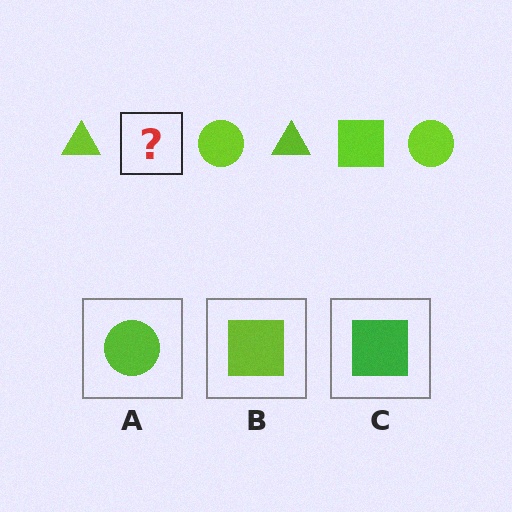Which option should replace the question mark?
Option B.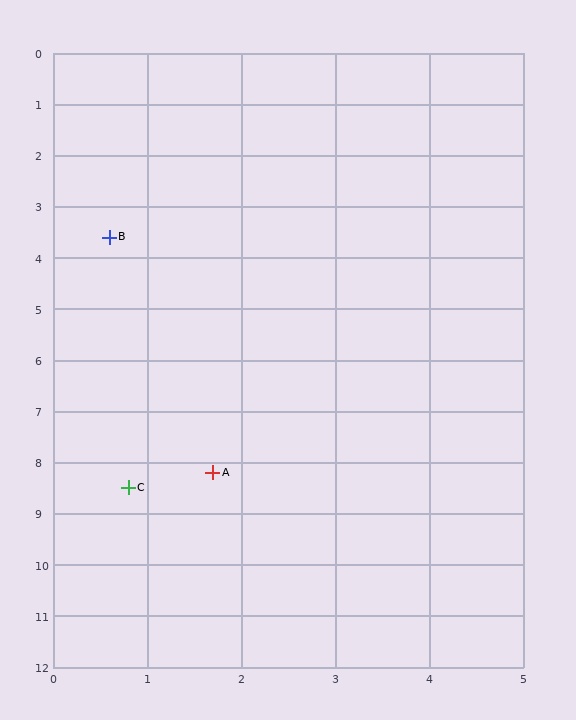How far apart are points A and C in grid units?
Points A and C are about 0.9 grid units apart.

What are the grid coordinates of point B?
Point B is at approximately (0.6, 3.6).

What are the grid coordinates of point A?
Point A is at approximately (1.7, 8.2).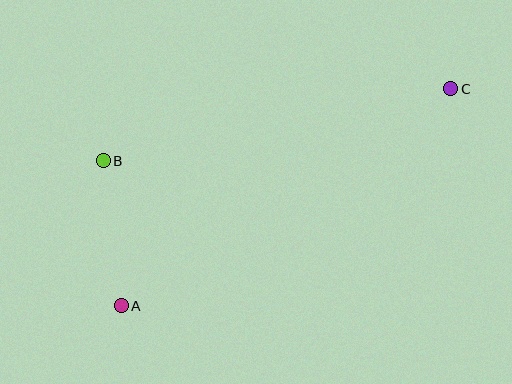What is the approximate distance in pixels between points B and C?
The distance between B and C is approximately 355 pixels.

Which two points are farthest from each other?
Points A and C are farthest from each other.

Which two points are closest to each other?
Points A and B are closest to each other.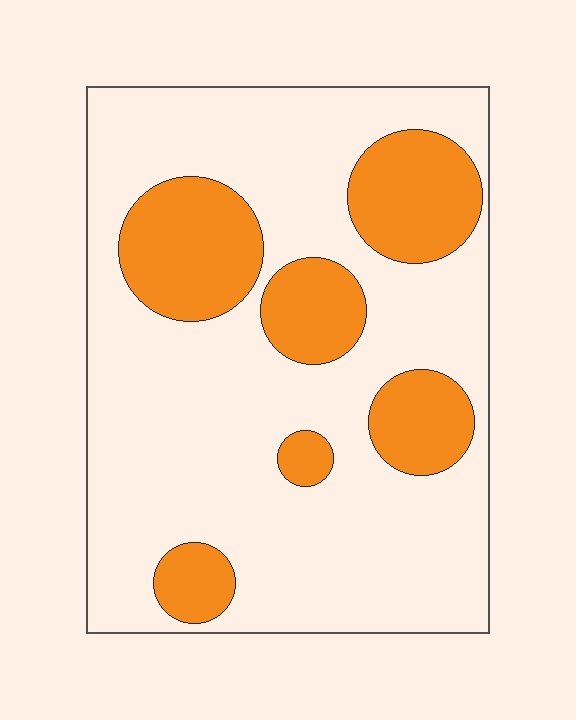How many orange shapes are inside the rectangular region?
6.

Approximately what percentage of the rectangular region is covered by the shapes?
Approximately 25%.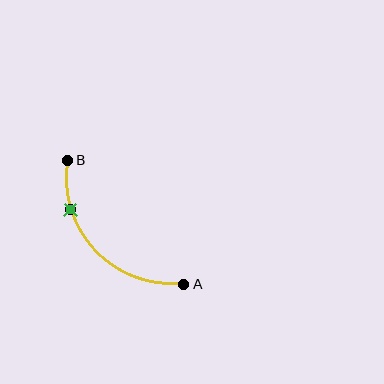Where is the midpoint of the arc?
The arc midpoint is the point on the curve farthest from the straight line joining A and B. It sits below and to the left of that line.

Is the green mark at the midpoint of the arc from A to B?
No. The green mark lies on the arc but is closer to endpoint B. The arc midpoint would be at the point on the curve equidistant along the arc from both A and B.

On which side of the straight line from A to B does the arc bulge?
The arc bulges below and to the left of the straight line connecting A and B.